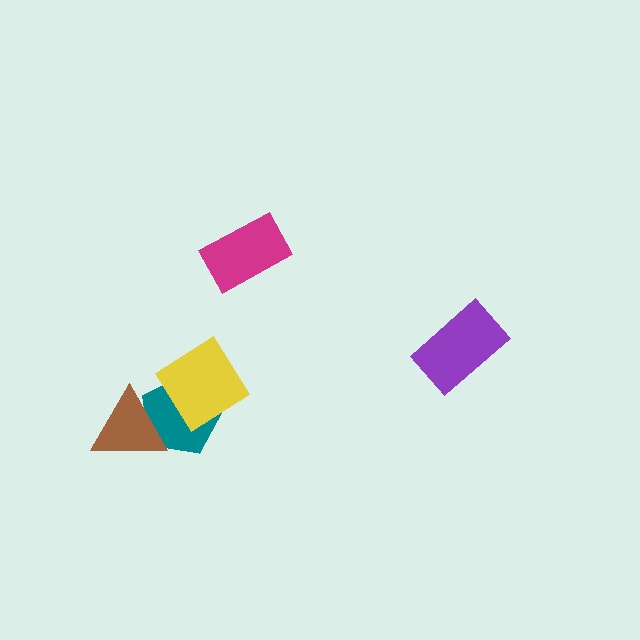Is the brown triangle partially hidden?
No, no other shape covers it.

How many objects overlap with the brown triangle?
1 object overlaps with the brown triangle.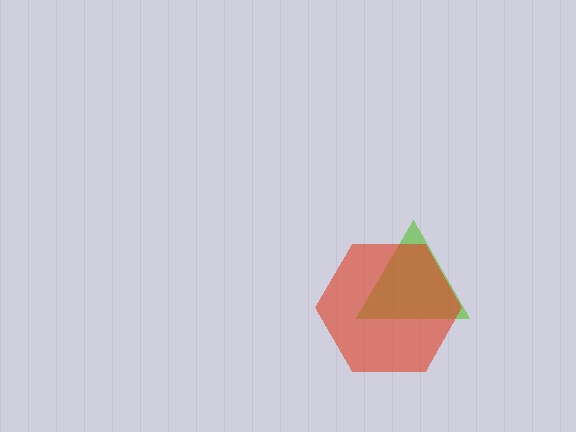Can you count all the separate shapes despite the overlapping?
Yes, there are 2 separate shapes.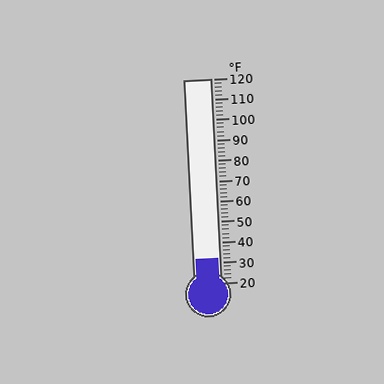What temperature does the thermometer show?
The thermometer shows approximately 32°F.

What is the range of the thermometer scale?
The thermometer scale ranges from 20°F to 120°F.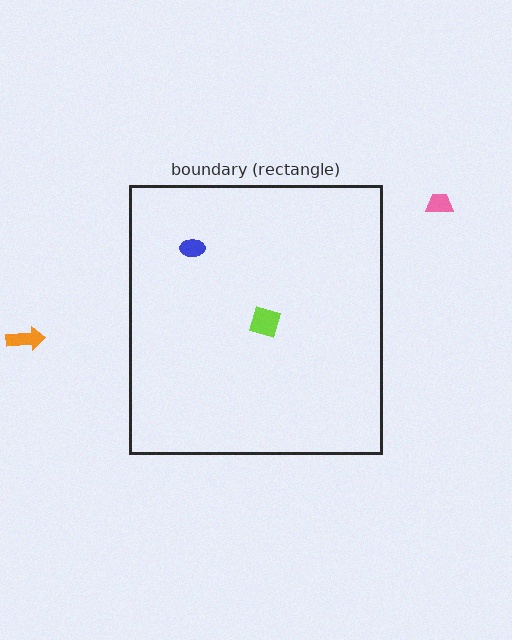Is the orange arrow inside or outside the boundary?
Outside.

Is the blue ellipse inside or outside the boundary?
Inside.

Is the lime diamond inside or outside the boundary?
Inside.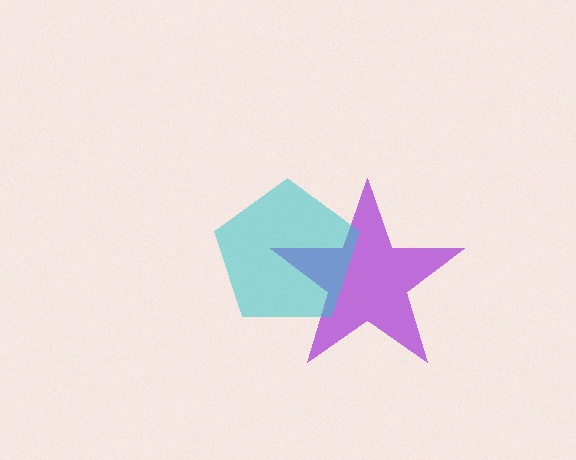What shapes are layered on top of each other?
The layered shapes are: a purple star, a cyan pentagon.